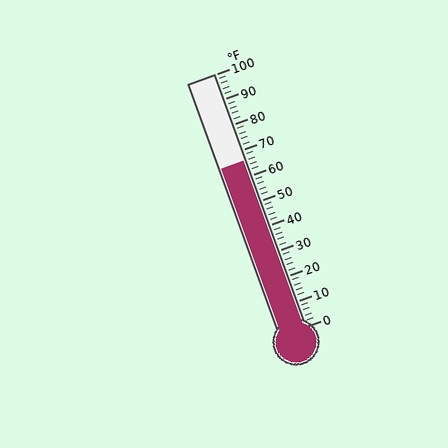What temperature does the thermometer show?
The thermometer shows approximately 66°F.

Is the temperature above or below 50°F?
The temperature is above 50°F.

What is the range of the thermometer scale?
The thermometer scale ranges from 0°F to 100°F.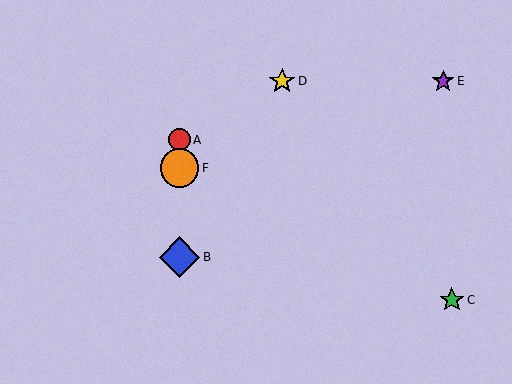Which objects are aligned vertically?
Objects A, B, F are aligned vertically.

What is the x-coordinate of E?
Object E is at x≈443.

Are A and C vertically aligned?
No, A is at x≈180 and C is at x≈452.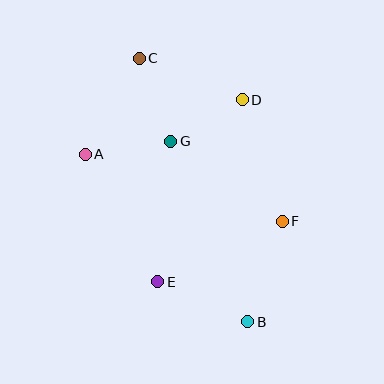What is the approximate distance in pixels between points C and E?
The distance between C and E is approximately 224 pixels.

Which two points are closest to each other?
Points D and G are closest to each other.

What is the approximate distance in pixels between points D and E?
The distance between D and E is approximately 201 pixels.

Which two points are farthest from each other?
Points B and C are farthest from each other.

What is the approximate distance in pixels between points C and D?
The distance between C and D is approximately 111 pixels.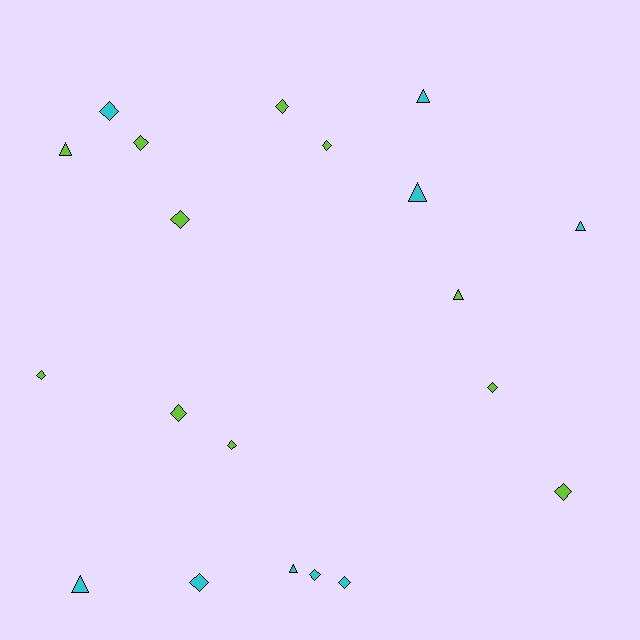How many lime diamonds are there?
There are 9 lime diamonds.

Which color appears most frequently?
Lime, with 11 objects.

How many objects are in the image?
There are 20 objects.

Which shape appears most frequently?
Diamond, with 13 objects.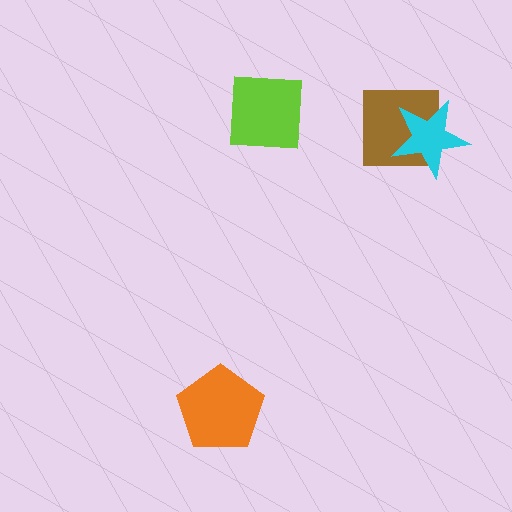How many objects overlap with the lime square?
0 objects overlap with the lime square.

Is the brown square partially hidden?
Yes, it is partially covered by another shape.